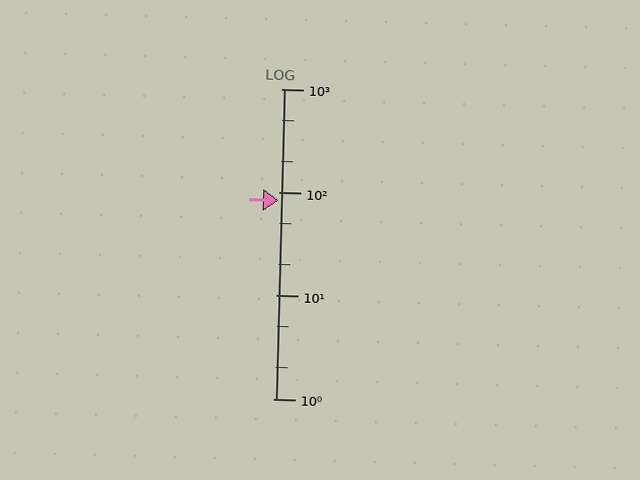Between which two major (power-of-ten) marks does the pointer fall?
The pointer is between 10 and 100.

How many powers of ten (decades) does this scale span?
The scale spans 3 decades, from 1 to 1000.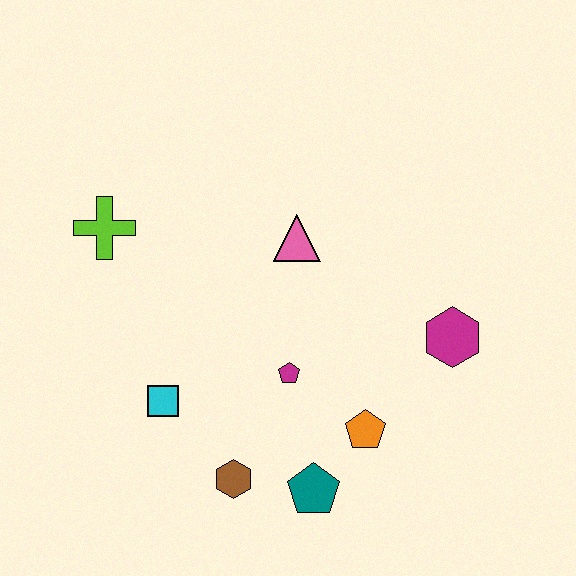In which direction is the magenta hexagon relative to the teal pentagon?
The magenta hexagon is above the teal pentagon.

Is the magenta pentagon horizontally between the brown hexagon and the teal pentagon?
Yes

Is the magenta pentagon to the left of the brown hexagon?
No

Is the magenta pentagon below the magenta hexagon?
Yes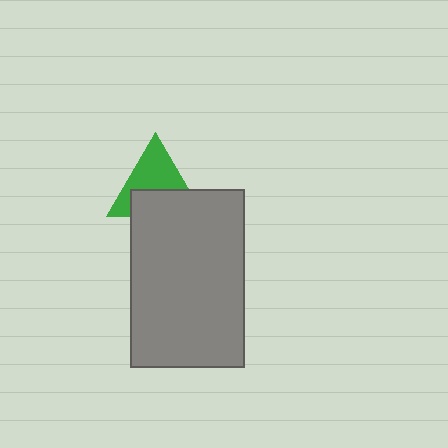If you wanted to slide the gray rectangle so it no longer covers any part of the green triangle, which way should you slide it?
Slide it down — that is the most direct way to separate the two shapes.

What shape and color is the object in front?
The object in front is a gray rectangle.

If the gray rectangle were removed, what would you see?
You would see the complete green triangle.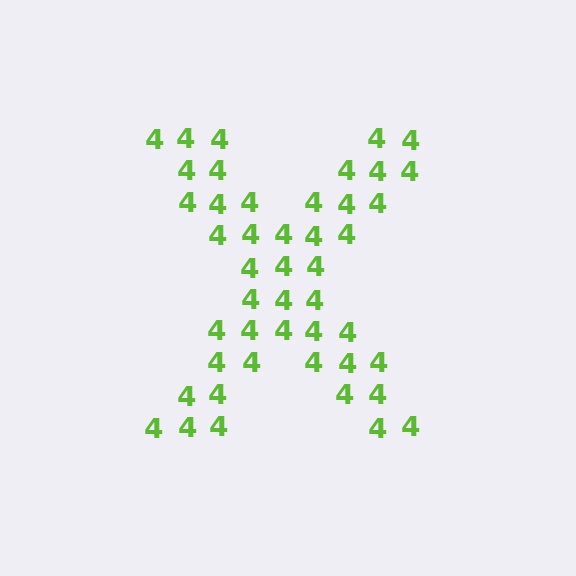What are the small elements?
The small elements are digit 4's.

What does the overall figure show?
The overall figure shows the letter X.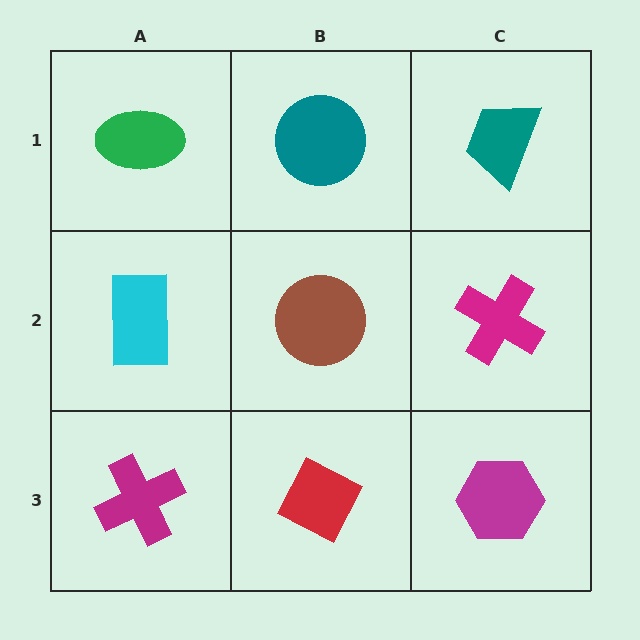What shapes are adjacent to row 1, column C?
A magenta cross (row 2, column C), a teal circle (row 1, column B).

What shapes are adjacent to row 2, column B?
A teal circle (row 1, column B), a red diamond (row 3, column B), a cyan rectangle (row 2, column A), a magenta cross (row 2, column C).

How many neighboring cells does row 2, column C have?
3.